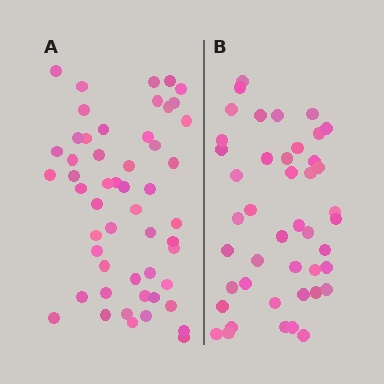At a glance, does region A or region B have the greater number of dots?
Region A (the left region) has more dots.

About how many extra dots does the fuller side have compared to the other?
Region A has roughly 8 or so more dots than region B.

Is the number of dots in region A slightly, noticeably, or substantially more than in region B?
Region A has only slightly more — the two regions are fairly close. The ratio is roughly 1.2 to 1.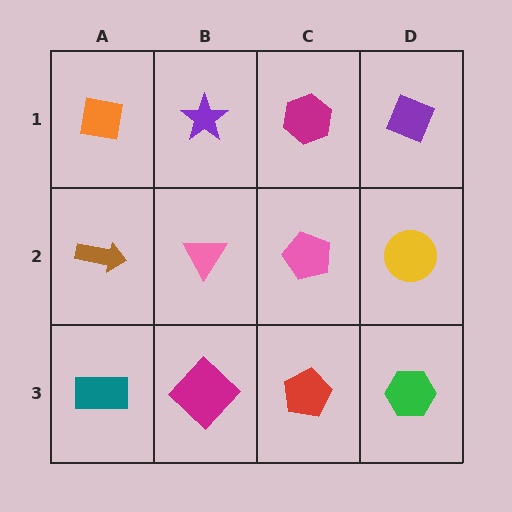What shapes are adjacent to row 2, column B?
A purple star (row 1, column B), a magenta diamond (row 3, column B), a brown arrow (row 2, column A), a pink pentagon (row 2, column C).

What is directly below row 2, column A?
A teal rectangle.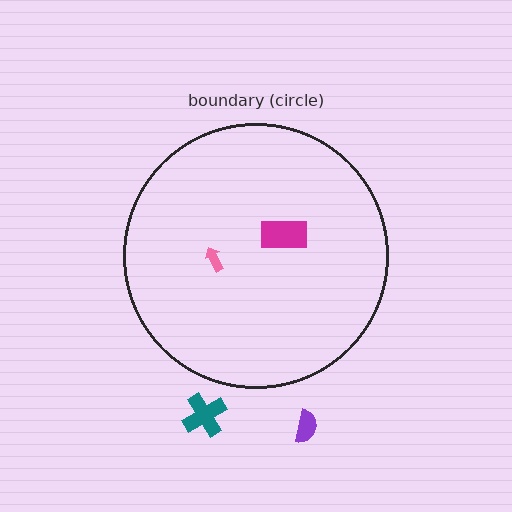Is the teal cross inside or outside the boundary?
Outside.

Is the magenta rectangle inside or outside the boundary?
Inside.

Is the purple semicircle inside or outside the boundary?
Outside.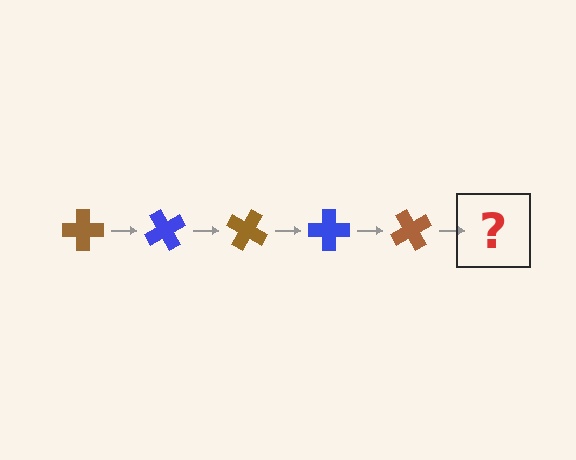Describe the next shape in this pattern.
It should be a blue cross, rotated 300 degrees from the start.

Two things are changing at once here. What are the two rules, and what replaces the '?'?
The two rules are that it rotates 60 degrees each step and the color cycles through brown and blue. The '?' should be a blue cross, rotated 300 degrees from the start.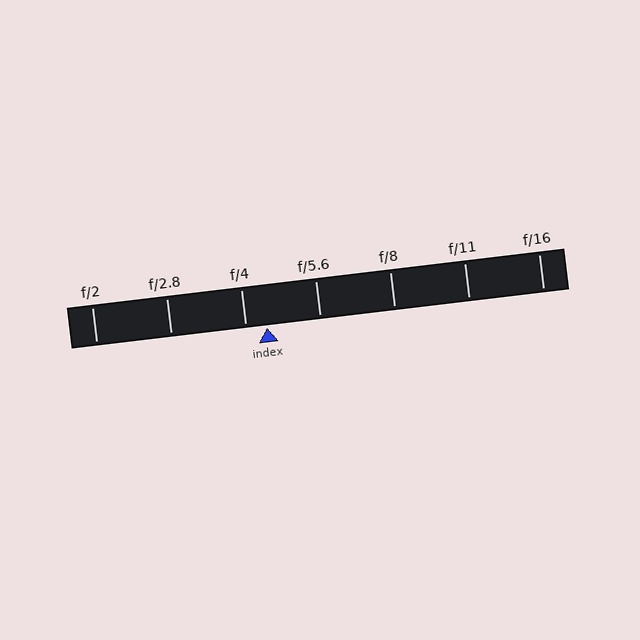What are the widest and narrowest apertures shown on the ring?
The widest aperture shown is f/2 and the narrowest is f/16.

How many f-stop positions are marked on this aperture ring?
There are 7 f-stop positions marked.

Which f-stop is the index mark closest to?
The index mark is closest to f/4.